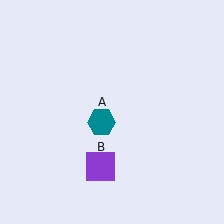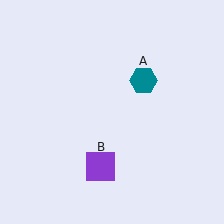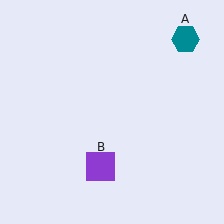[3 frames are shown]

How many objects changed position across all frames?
1 object changed position: teal hexagon (object A).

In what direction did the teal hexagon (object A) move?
The teal hexagon (object A) moved up and to the right.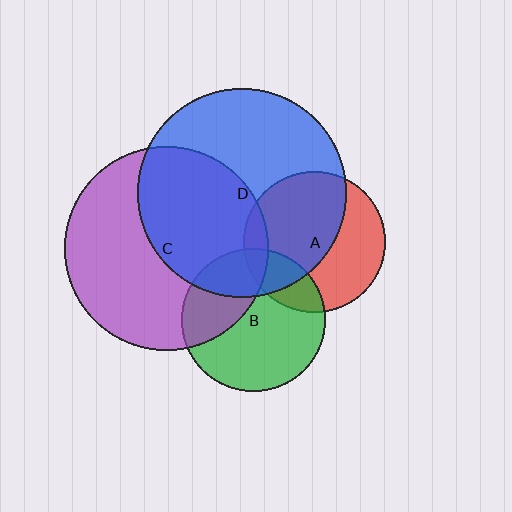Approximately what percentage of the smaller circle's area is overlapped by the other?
Approximately 35%.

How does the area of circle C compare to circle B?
Approximately 2.0 times.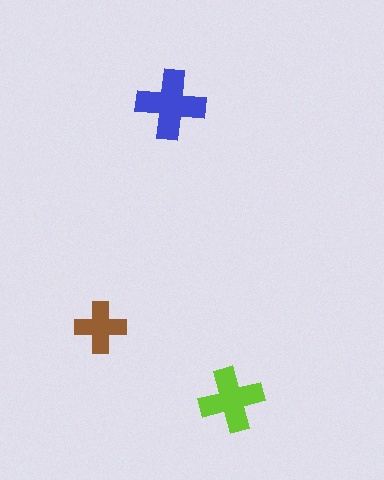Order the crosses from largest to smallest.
the blue one, the lime one, the brown one.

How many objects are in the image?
There are 3 objects in the image.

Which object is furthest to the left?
The brown cross is leftmost.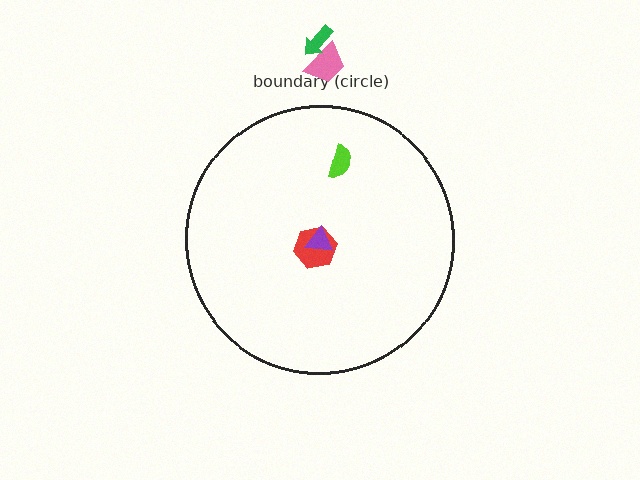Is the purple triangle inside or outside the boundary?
Inside.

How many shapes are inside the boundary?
3 inside, 2 outside.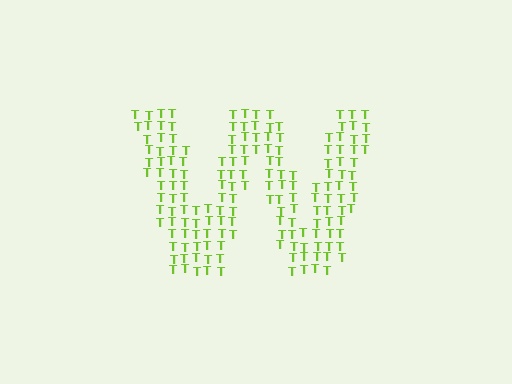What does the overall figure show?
The overall figure shows the letter W.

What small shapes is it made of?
It is made of small letter T's.